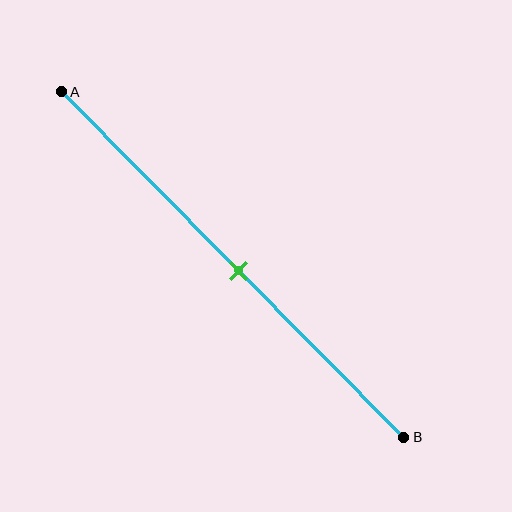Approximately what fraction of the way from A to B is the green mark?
The green mark is approximately 50% of the way from A to B.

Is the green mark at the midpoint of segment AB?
Yes, the mark is approximately at the midpoint.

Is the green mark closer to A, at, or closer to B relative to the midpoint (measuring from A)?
The green mark is approximately at the midpoint of segment AB.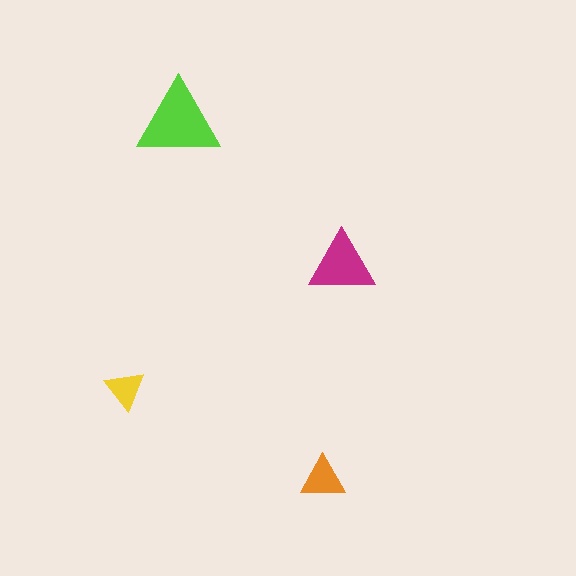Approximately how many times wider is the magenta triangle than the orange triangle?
About 1.5 times wider.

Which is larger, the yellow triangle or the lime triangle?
The lime one.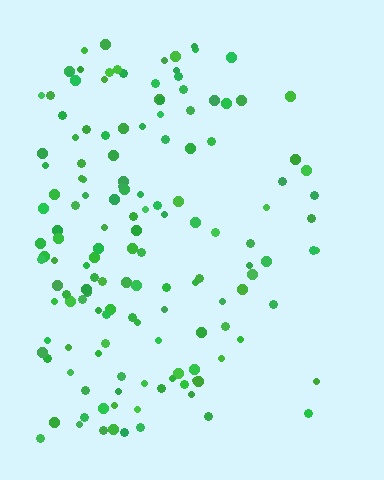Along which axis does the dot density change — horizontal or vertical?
Horizontal.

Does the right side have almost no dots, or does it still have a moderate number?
Still a moderate number, just noticeably fewer than the left.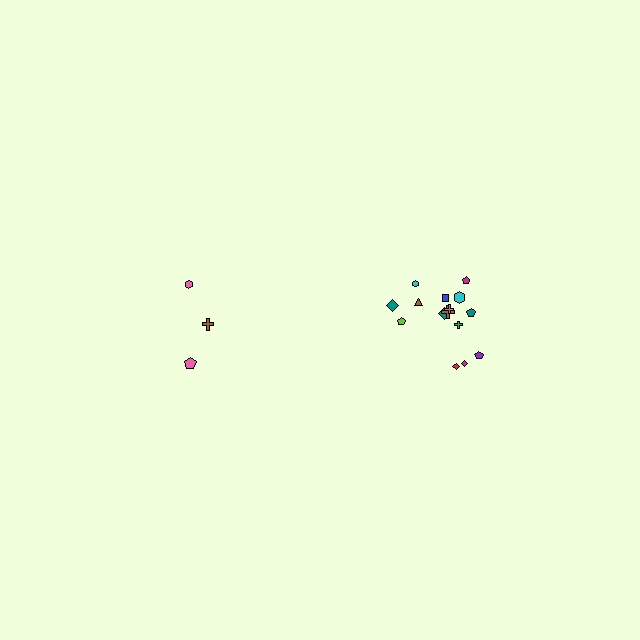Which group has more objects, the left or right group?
The right group.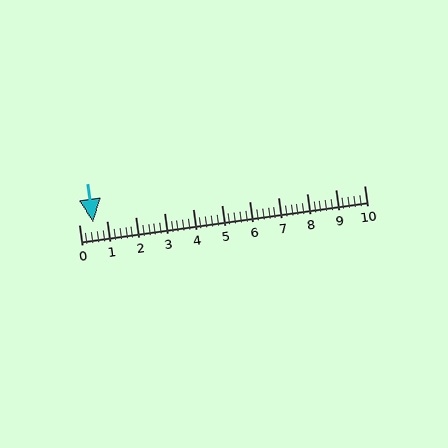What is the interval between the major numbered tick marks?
The major tick marks are spaced 1 units apart.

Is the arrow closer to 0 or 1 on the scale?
The arrow is closer to 1.